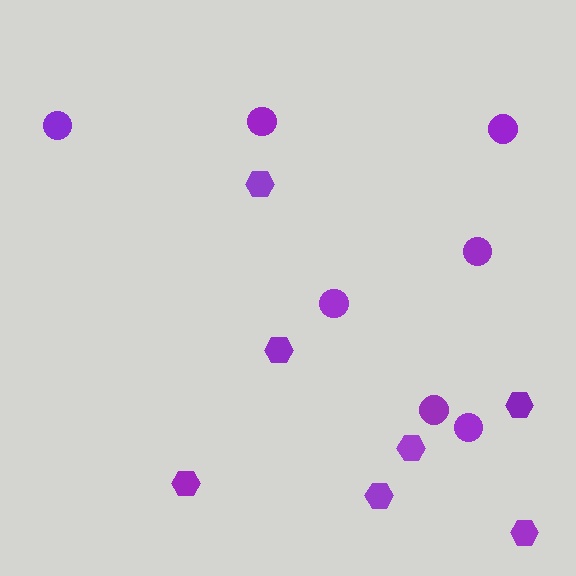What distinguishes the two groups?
There are 2 groups: one group of hexagons (7) and one group of circles (7).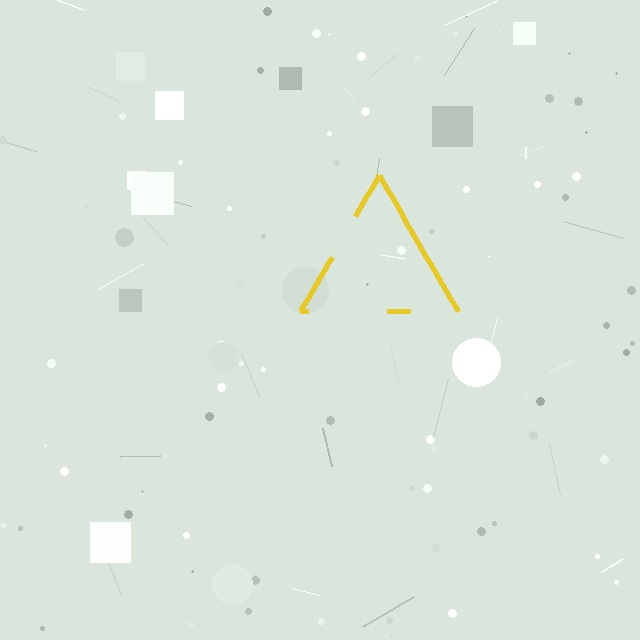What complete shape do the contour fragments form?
The contour fragments form a triangle.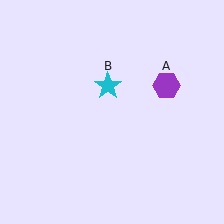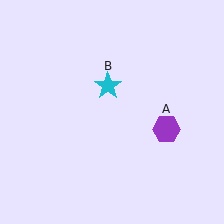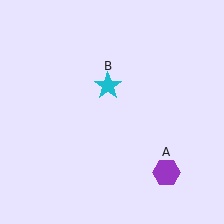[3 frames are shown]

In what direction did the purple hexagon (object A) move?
The purple hexagon (object A) moved down.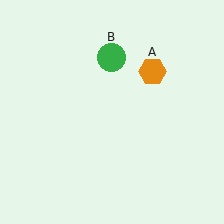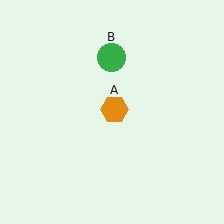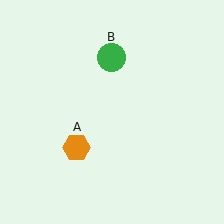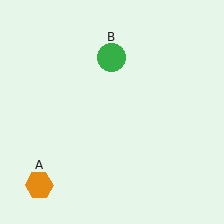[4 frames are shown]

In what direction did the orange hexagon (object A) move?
The orange hexagon (object A) moved down and to the left.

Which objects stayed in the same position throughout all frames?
Green circle (object B) remained stationary.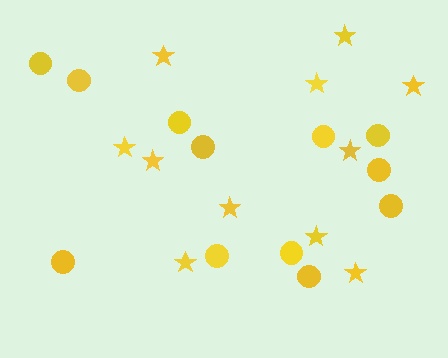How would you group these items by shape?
There are 2 groups: one group of stars (11) and one group of circles (12).